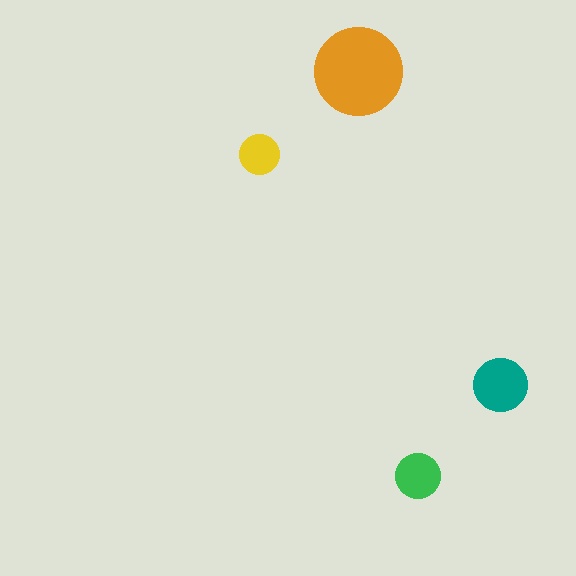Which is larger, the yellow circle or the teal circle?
The teal one.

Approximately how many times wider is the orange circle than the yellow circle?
About 2 times wider.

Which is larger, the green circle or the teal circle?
The teal one.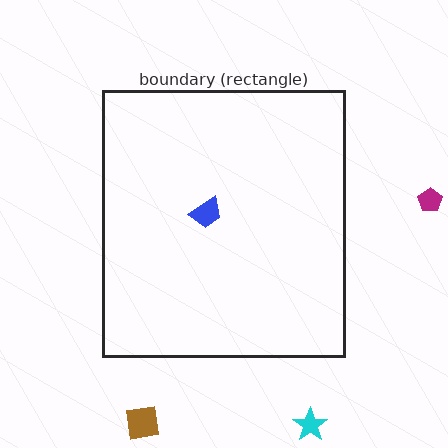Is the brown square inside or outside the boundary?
Outside.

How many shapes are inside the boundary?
1 inside, 3 outside.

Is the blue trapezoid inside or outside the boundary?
Inside.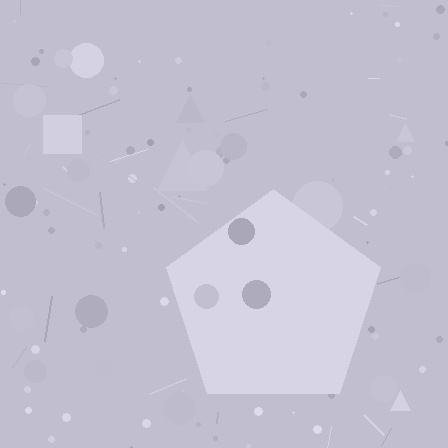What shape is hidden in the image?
A pentagon is hidden in the image.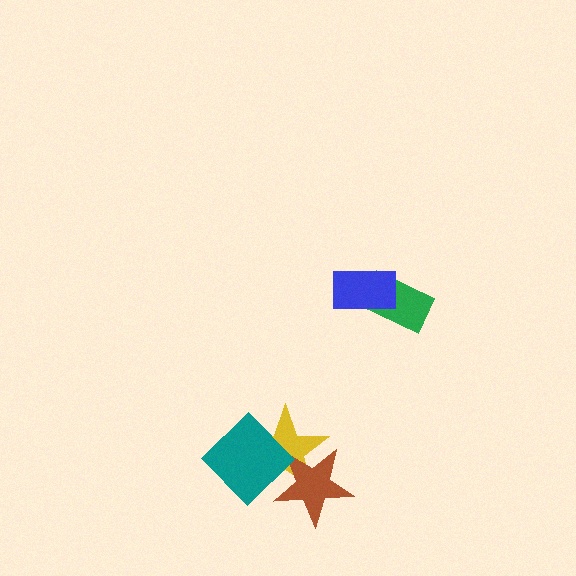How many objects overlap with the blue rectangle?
1 object overlaps with the blue rectangle.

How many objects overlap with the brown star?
2 objects overlap with the brown star.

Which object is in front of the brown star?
The teal diamond is in front of the brown star.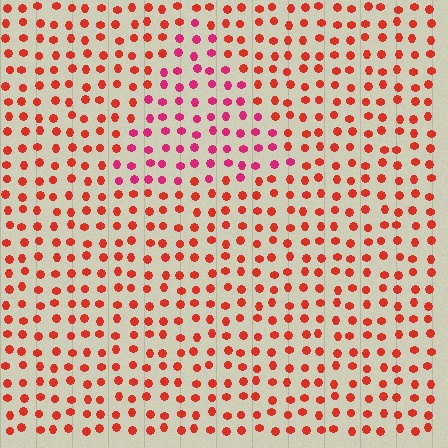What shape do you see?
I see a triangle.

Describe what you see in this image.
The image is filled with small red elements in a uniform arrangement. A triangle-shaped region is visible where the elements are tinted to a slightly different hue, forming a subtle color boundary.